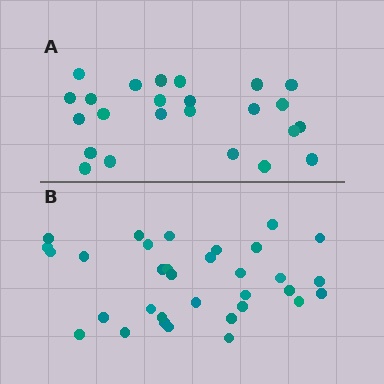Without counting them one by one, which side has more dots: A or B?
Region B (the bottom region) has more dots.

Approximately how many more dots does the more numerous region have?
Region B has roughly 8 or so more dots than region A.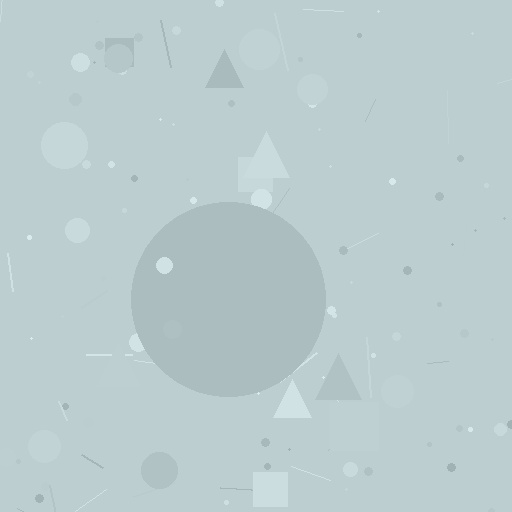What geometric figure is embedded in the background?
A circle is embedded in the background.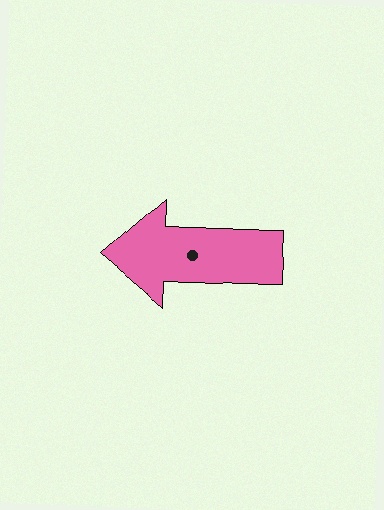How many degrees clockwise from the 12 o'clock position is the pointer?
Approximately 270 degrees.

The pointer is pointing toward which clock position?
Roughly 9 o'clock.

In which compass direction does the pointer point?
West.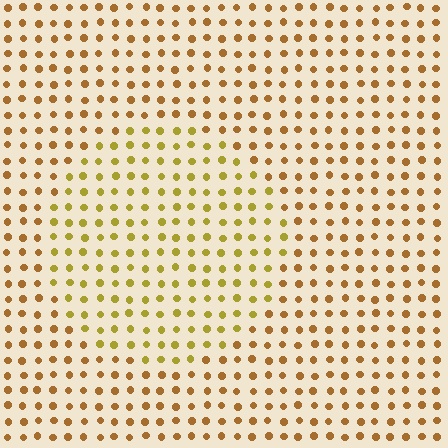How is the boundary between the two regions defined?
The boundary is defined purely by a slight shift in hue (about 25 degrees). Spacing, size, and orientation are identical on both sides.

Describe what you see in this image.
The image is filled with small brown elements in a uniform arrangement. A circle-shaped region is visible where the elements are tinted to a slightly different hue, forming a subtle color boundary.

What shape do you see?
I see a circle.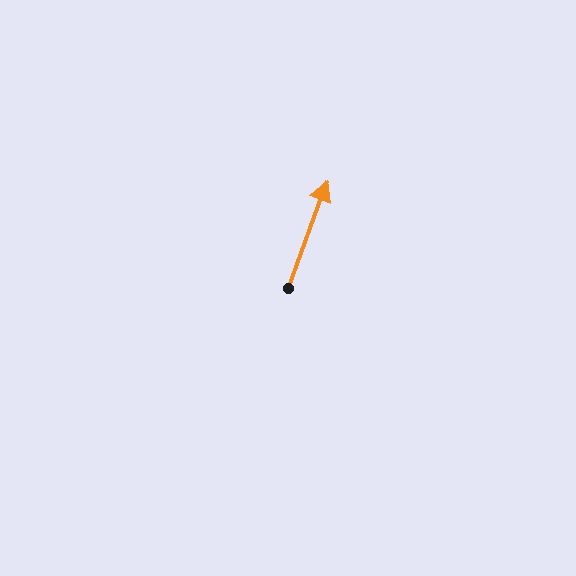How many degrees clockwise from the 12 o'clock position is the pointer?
Approximately 20 degrees.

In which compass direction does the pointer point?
North.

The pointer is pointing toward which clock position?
Roughly 1 o'clock.